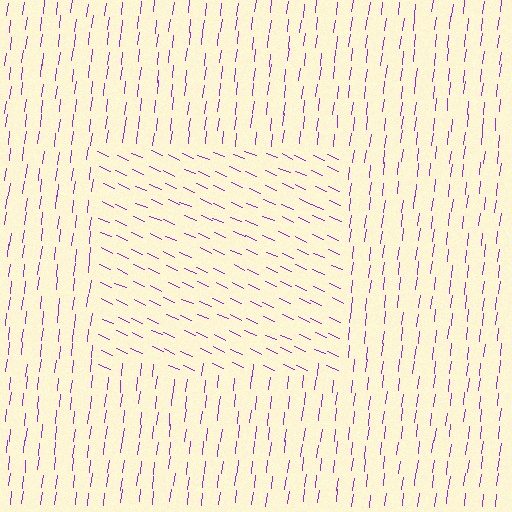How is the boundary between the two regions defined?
The boundary is defined purely by a change in line orientation (approximately 73 degrees difference). All lines are the same color and thickness.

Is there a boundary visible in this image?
Yes, there is a texture boundary formed by a change in line orientation.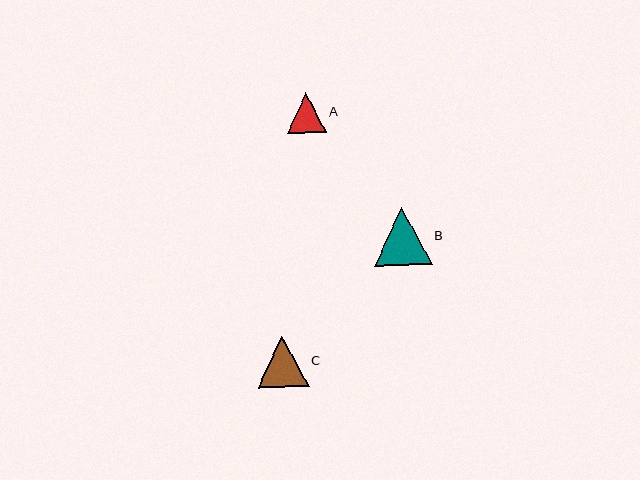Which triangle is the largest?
Triangle B is the largest with a size of approximately 58 pixels.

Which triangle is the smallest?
Triangle A is the smallest with a size of approximately 39 pixels.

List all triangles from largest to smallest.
From largest to smallest: B, C, A.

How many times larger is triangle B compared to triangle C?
Triangle B is approximately 1.1 times the size of triangle C.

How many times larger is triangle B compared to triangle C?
Triangle B is approximately 1.1 times the size of triangle C.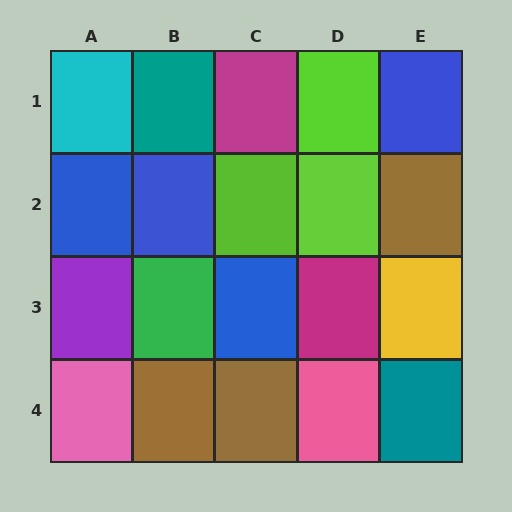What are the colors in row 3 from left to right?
Purple, green, blue, magenta, yellow.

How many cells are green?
1 cell is green.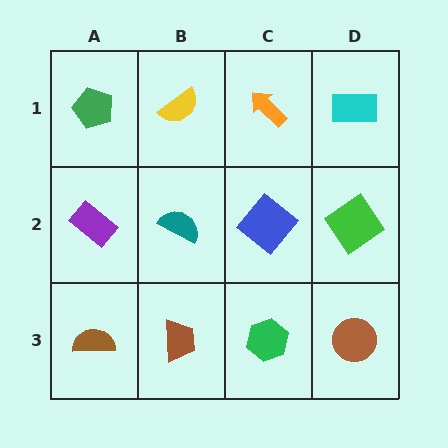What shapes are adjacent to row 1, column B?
A teal semicircle (row 2, column B), a green pentagon (row 1, column A), an orange arrow (row 1, column C).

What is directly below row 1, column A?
A purple rectangle.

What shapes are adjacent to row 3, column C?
A blue diamond (row 2, column C), a brown trapezoid (row 3, column B), a brown circle (row 3, column D).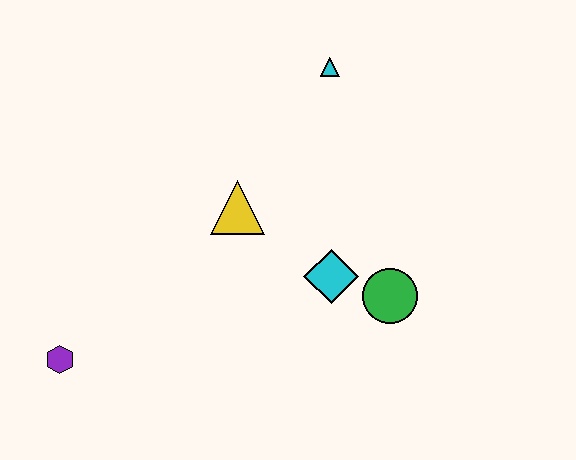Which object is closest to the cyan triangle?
The yellow triangle is closest to the cyan triangle.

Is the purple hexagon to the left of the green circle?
Yes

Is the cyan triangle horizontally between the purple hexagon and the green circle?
Yes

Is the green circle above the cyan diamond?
No